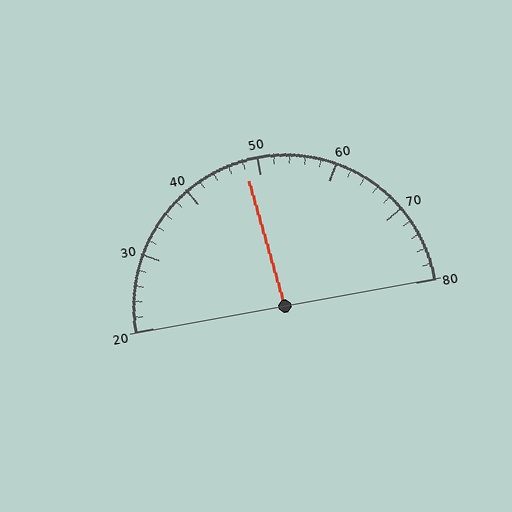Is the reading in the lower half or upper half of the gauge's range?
The reading is in the lower half of the range (20 to 80).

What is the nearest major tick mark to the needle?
The nearest major tick mark is 50.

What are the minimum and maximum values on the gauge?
The gauge ranges from 20 to 80.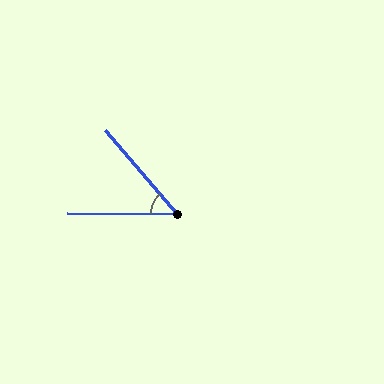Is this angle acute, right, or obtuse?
It is acute.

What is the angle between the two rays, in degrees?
Approximately 49 degrees.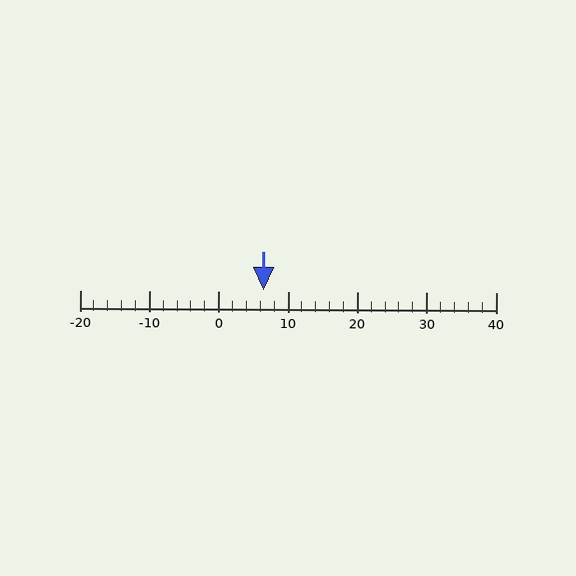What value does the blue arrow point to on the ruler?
The blue arrow points to approximately 6.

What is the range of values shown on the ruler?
The ruler shows values from -20 to 40.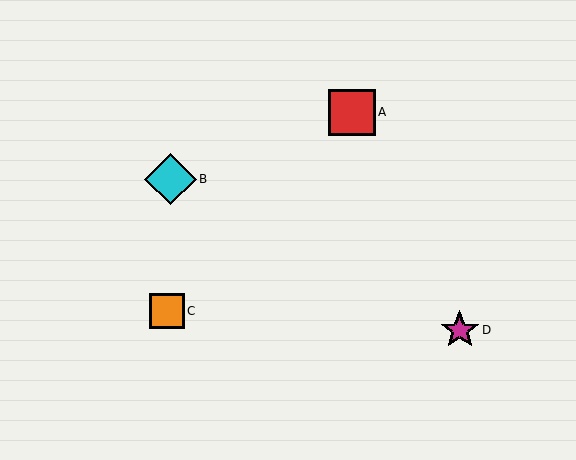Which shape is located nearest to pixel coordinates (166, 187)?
The cyan diamond (labeled B) at (170, 179) is nearest to that location.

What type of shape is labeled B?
Shape B is a cyan diamond.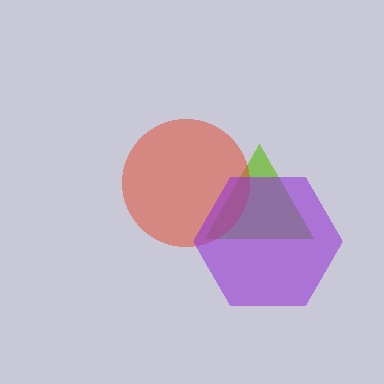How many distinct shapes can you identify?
There are 3 distinct shapes: a lime triangle, a red circle, a purple hexagon.